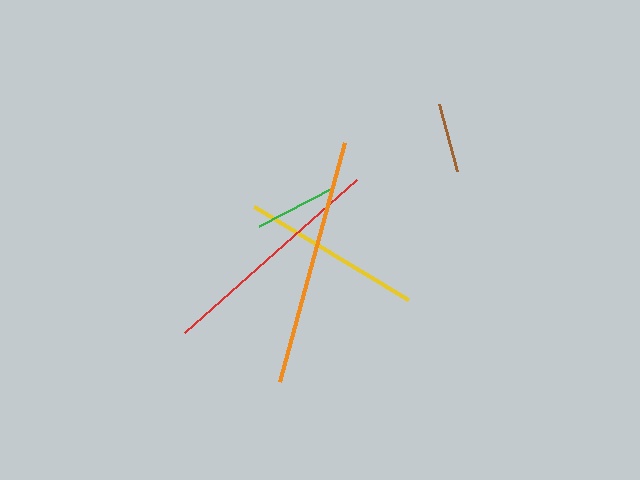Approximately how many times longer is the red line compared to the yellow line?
The red line is approximately 1.3 times the length of the yellow line.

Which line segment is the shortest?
The brown line is the shortest at approximately 69 pixels.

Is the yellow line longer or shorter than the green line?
The yellow line is longer than the green line.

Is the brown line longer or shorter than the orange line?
The orange line is longer than the brown line.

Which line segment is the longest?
The orange line is the longest at approximately 247 pixels.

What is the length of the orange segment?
The orange segment is approximately 247 pixels long.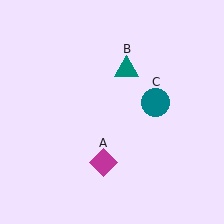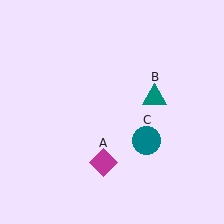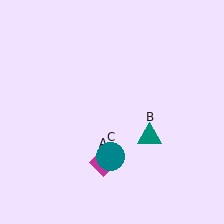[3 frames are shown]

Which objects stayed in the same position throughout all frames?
Magenta diamond (object A) remained stationary.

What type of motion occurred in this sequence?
The teal triangle (object B), teal circle (object C) rotated clockwise around the center of the scene.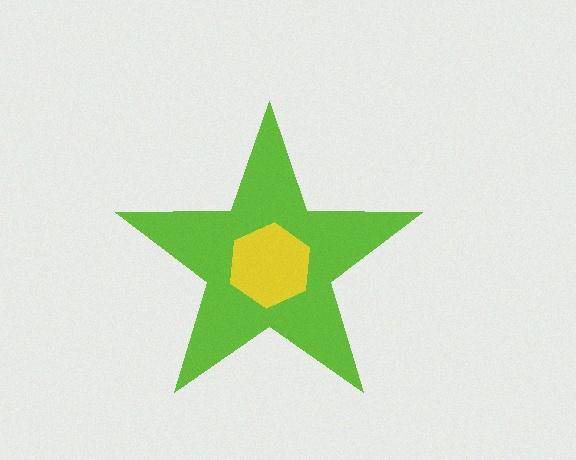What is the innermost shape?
The yellow hexagon.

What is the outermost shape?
The lime star.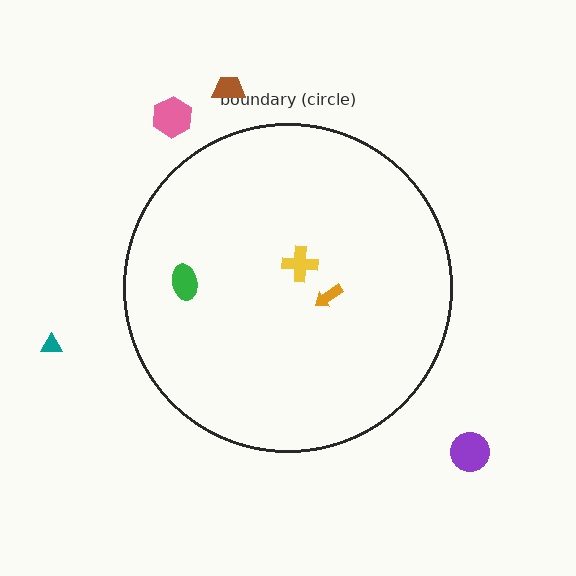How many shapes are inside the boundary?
3 inside, 4 outside.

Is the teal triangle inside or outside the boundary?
Outside.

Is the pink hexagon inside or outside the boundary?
Outside.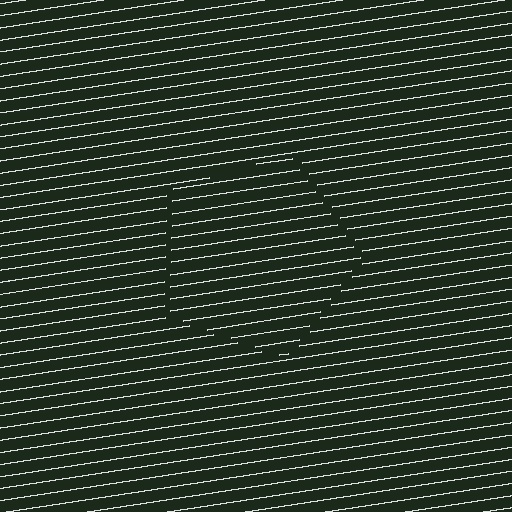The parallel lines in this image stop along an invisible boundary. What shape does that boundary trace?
An illusory pentagon. The interior of the shape contains the same grating, shifted by half a period — the contour is defined by the phase discontinuity where line-ends from the inner and outer gratings abut.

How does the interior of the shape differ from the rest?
The interior of the shape contains the same grating, shifted by half a period — the contour is defined by the phase discontinuity where line-ends from the inner and outer gratings abut.